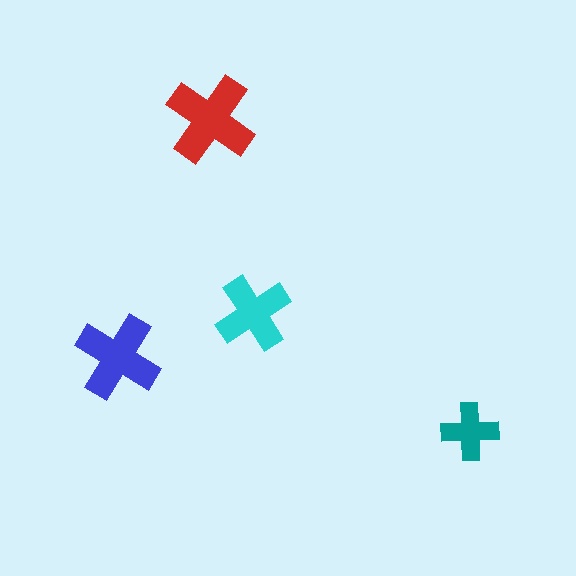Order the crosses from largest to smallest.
the red one, the blue one, the cyan one, the teal one.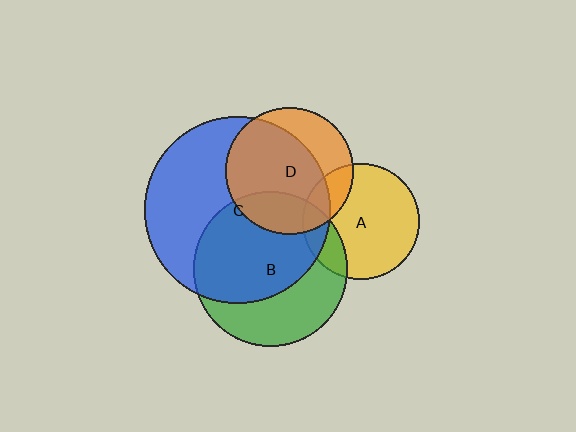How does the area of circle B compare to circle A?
Approximately 1.7 times.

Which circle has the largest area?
Circle C (blue).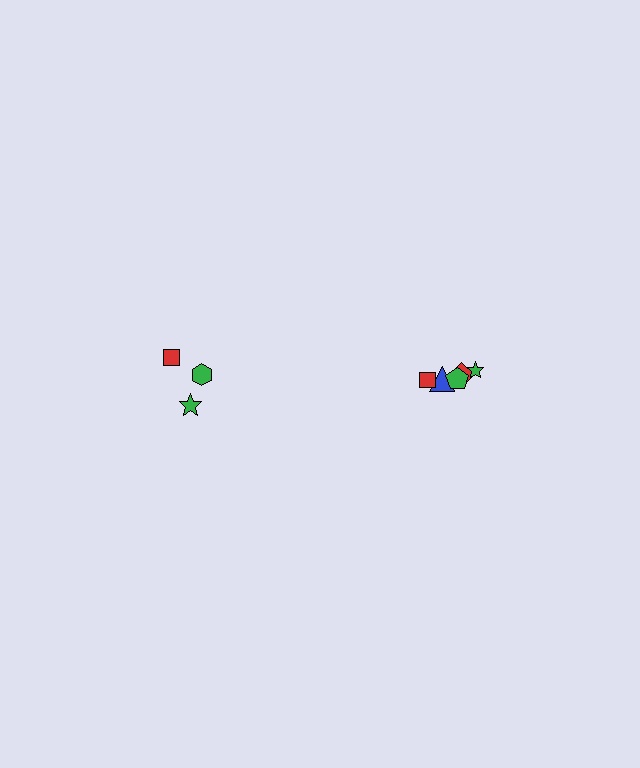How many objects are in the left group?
There are 3 objects.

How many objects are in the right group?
There are 5 objects.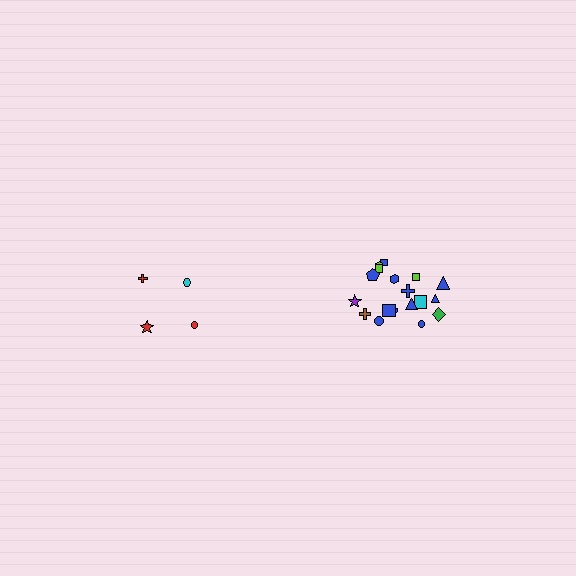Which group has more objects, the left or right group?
The right group.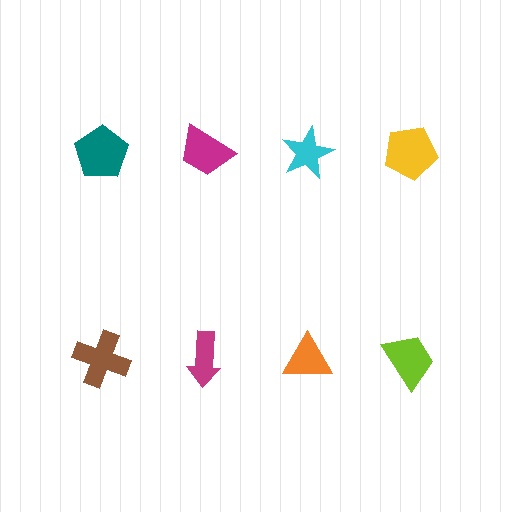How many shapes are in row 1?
4 shapes.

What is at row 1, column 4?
A yellow pentagon.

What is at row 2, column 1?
A brown cross.